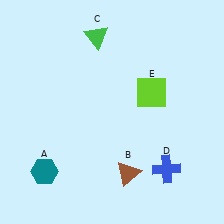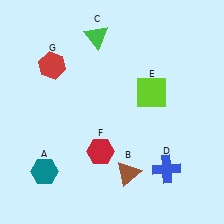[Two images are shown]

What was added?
A red hexagon (F), a red hexagon (G) were added in Image 2.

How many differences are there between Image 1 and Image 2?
There are 2 differences between the two images.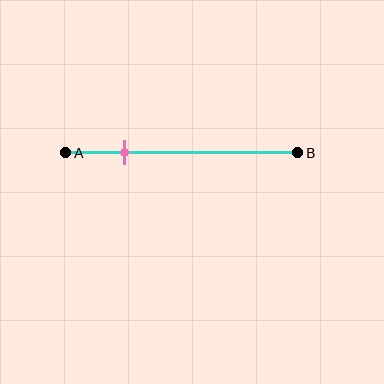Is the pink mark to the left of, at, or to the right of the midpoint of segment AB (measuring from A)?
The pink mark is to the left of the midpoint of segment AB.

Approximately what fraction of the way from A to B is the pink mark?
The pink mark is approximately 25% of the way from A to B.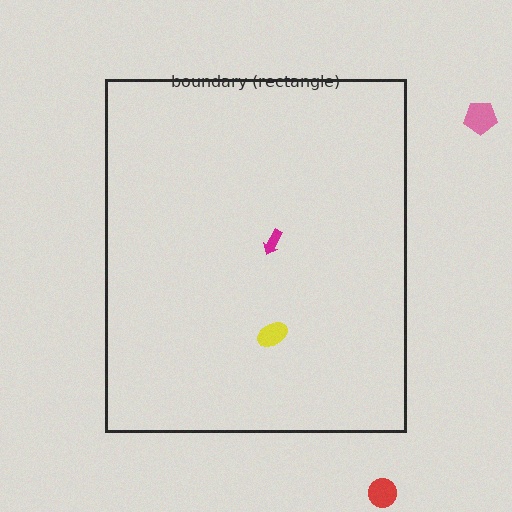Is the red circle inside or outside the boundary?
Outside.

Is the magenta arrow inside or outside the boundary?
Inside.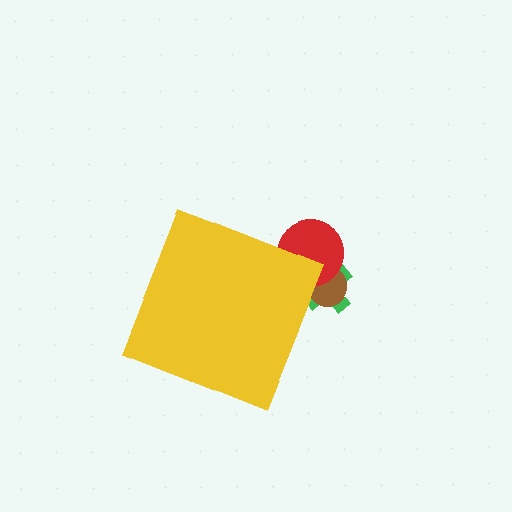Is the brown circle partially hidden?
Yes, the brown circle is partially hidden behind the yellow diamond.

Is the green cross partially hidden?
Yes, the green cross is partially hidden behind the yellow diamond.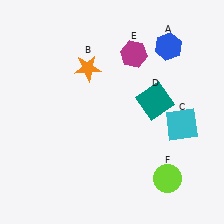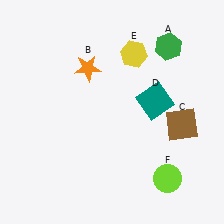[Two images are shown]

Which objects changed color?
A changed from blue to green. C changed from cyan to brown. E changed from magenta to yellow.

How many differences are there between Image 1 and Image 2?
There are 3 differences between the two images.